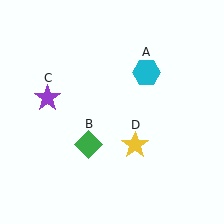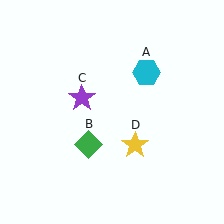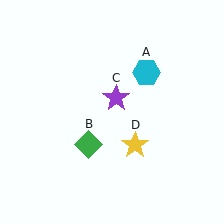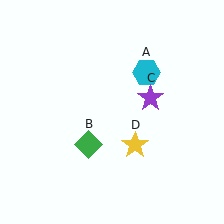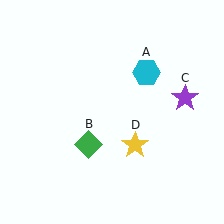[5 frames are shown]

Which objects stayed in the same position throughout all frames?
Cyan hexagon (object A) and green diamond (object B) and yellow star (object D) remained stationary.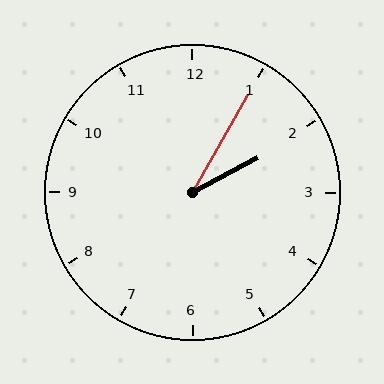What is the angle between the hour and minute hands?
Approximately 32 degrees.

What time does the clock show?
2:05.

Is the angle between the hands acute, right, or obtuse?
It is acute.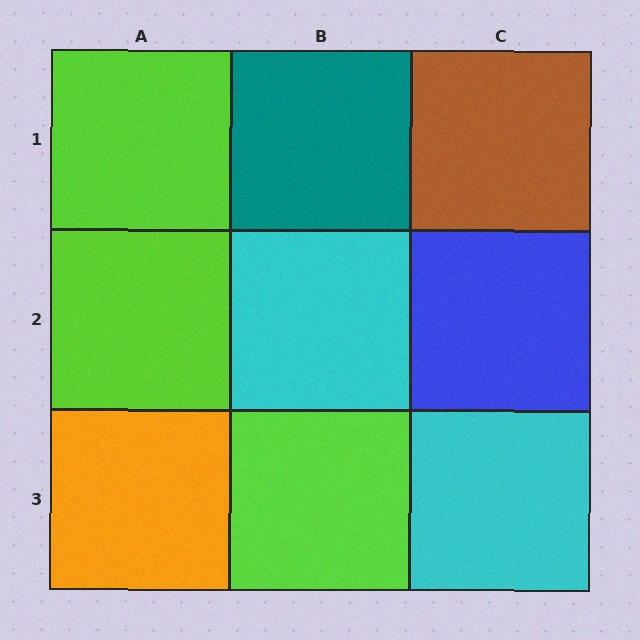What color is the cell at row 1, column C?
Brown.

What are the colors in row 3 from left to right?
Orange, lime, cyan.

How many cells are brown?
1 cell is brown.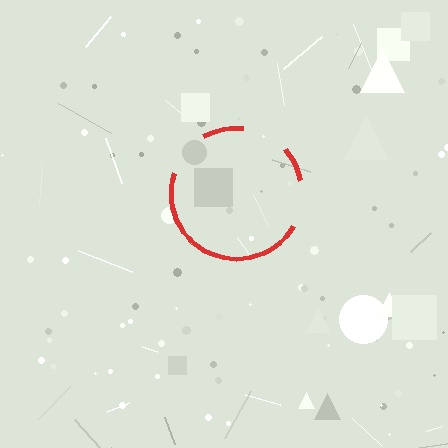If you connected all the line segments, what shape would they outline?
They would outline a circle.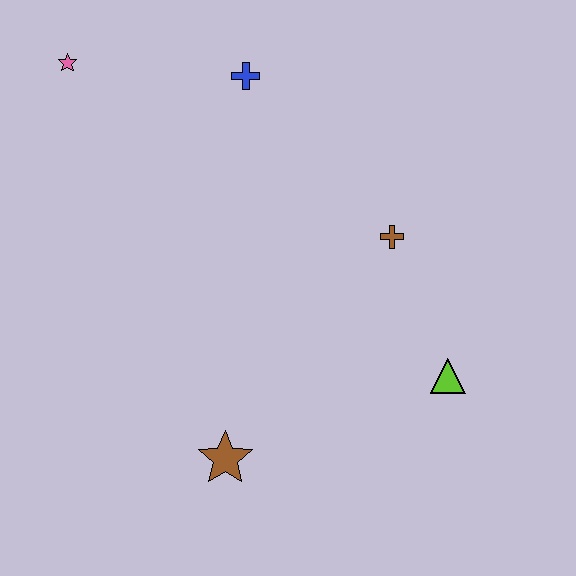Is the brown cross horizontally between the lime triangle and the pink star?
Yes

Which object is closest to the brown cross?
The lime triangle is closest to the brown cross.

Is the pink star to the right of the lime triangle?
No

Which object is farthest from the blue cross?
The brown star is farthest from the blue cross.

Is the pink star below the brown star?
No